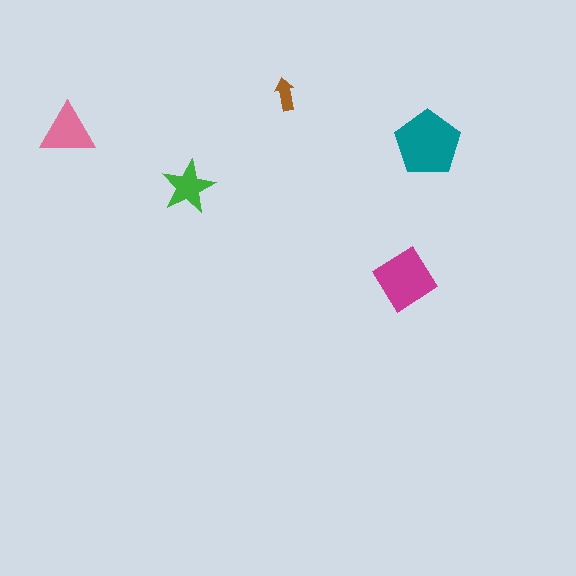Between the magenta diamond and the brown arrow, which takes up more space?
The magenta diamond.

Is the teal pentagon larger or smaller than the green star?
Larger.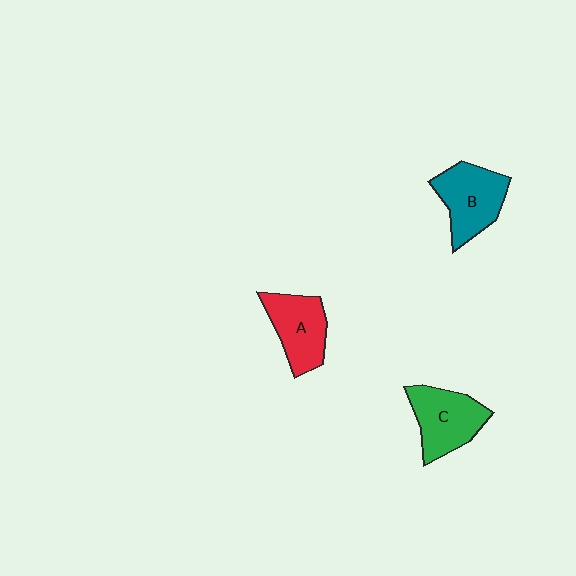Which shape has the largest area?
Shape B (teal).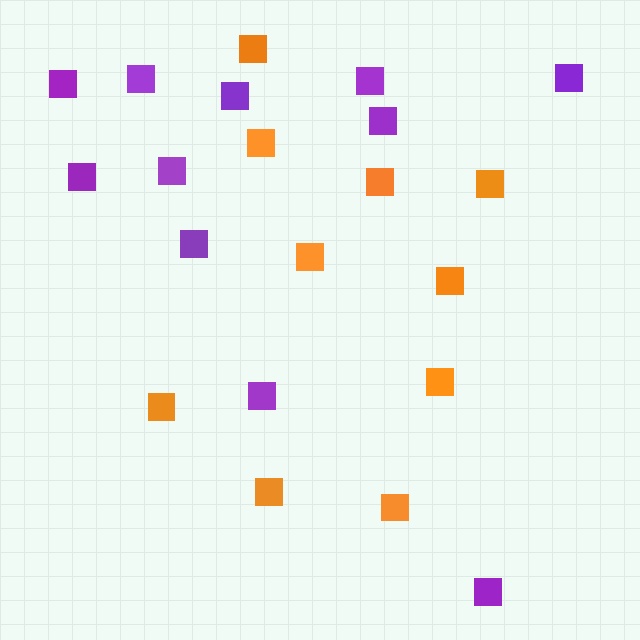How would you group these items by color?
There are 2 groups: one group of orange squares (10) and one group of purple squares (11).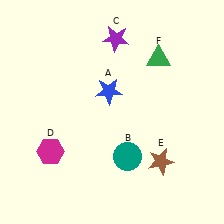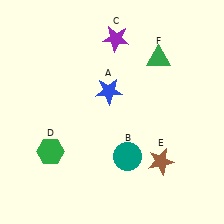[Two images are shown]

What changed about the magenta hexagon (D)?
In Image 1, D is magenta. In Image 2, it changed to green.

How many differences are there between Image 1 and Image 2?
There is 1 difference between the two images.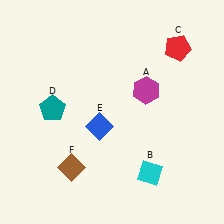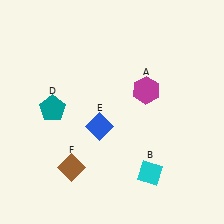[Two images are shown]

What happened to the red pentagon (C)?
The red pentagon (C) was removed in Image 2. It was in the top-right area of Image 1.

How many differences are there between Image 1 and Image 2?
There is 1 difference between the two images.